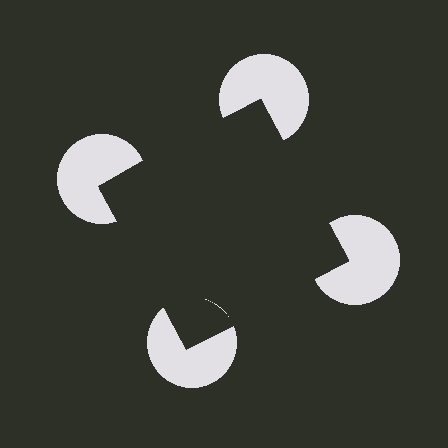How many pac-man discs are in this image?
There are 4 — one at each vertex of the illusory square.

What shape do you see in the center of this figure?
An illusory square — its edges are inferred from the aligned wedge cuts in the pac-man discs, not physically drawn.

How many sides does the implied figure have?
4 sides.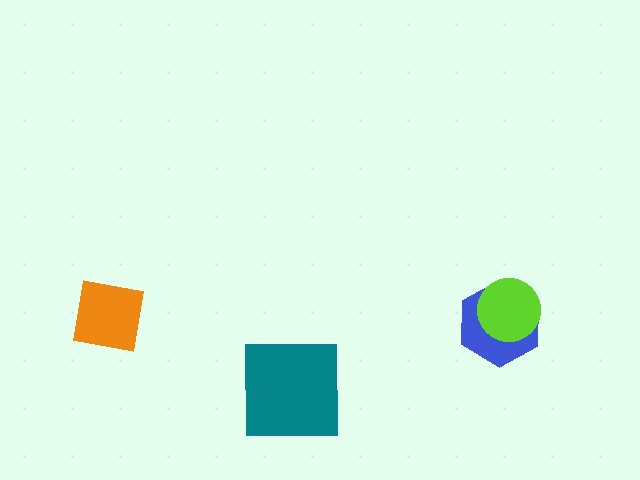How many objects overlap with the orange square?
0 objects overlap with the orange square.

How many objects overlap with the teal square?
0 objects overlap with the teal square.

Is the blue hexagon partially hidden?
Yes, it is partially covered by another shape.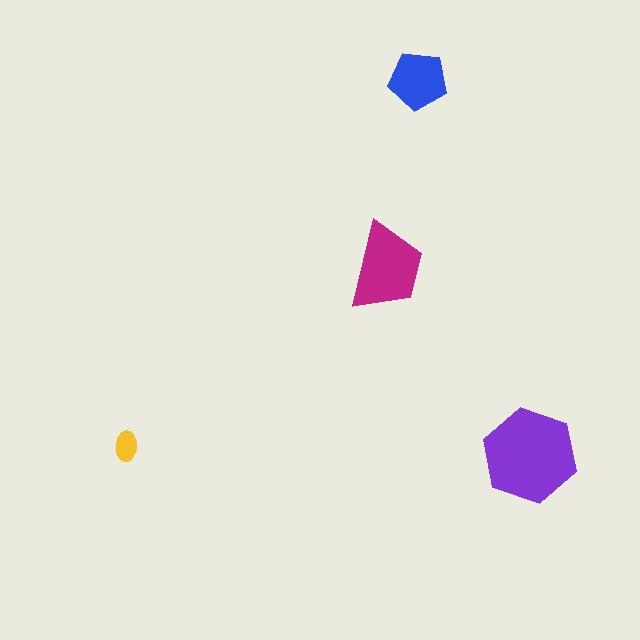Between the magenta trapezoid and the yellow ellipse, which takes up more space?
The magenta trapezoid.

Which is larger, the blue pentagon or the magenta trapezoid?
The magenta trapezoid.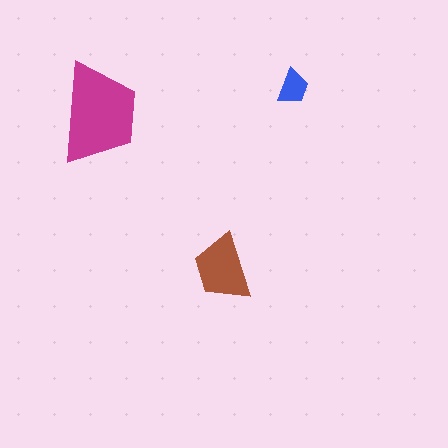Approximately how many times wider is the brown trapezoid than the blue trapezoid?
About 2 times wider.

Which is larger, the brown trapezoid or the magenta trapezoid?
The magenta one.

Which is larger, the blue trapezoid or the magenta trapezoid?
The magenta one.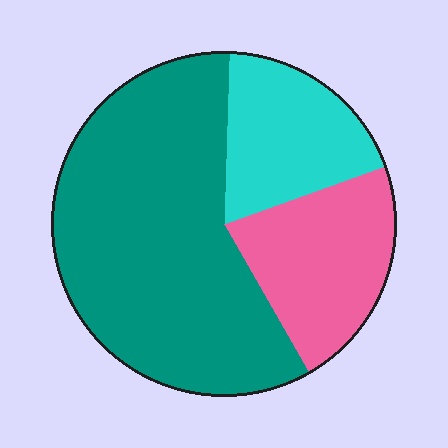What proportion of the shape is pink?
Pink takes up about one fifth (1/5) of the shape.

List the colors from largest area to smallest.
From largest to smallest: teal, pink, cyan.